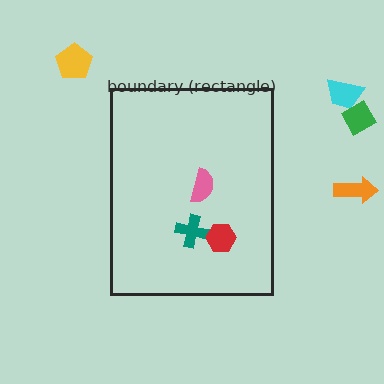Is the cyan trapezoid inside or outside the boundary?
Outside.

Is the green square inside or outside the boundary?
Outside.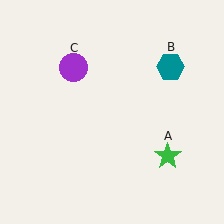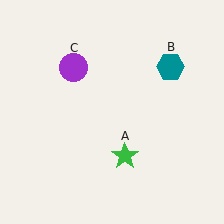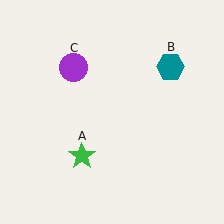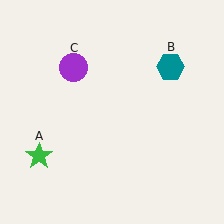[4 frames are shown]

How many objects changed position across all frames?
1 object changed position: green star (object A).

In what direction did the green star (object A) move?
The green star (object A) moved left.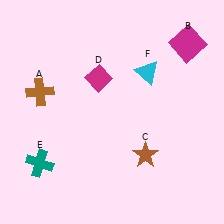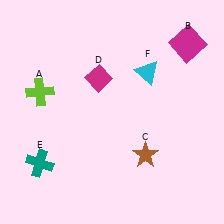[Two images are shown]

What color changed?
The cross (A) changed from brown in Image 1 to lime in Image 2.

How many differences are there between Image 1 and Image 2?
There is 1 difference between the two images.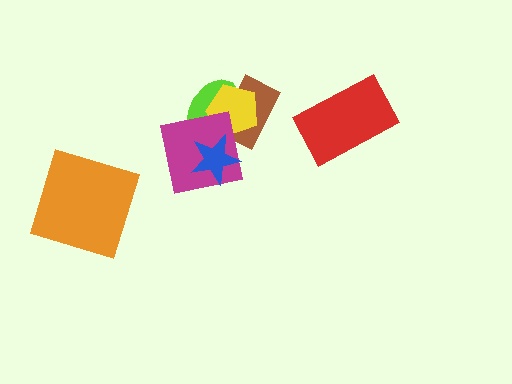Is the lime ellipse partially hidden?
Yes, it is partially covered by another shape.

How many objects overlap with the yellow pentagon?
3 objects overlap with the yellow pentagon.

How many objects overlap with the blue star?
1 object overlaps with the blue star.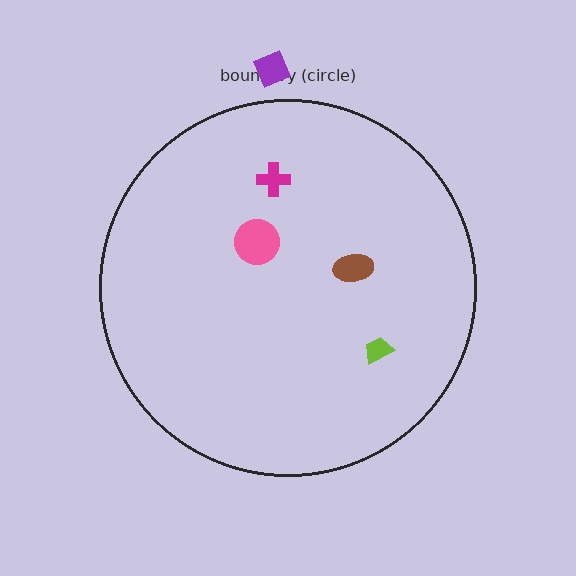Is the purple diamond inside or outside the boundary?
Outside.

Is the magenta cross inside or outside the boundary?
Inside.